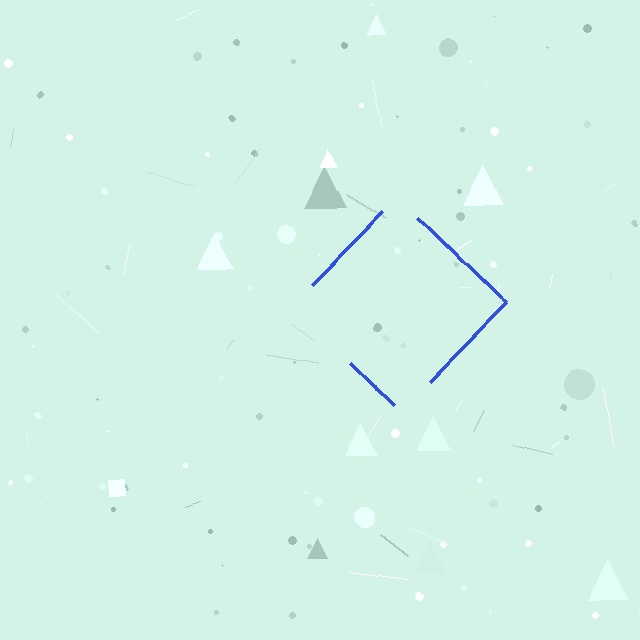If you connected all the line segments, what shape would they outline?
They would outline a diamond.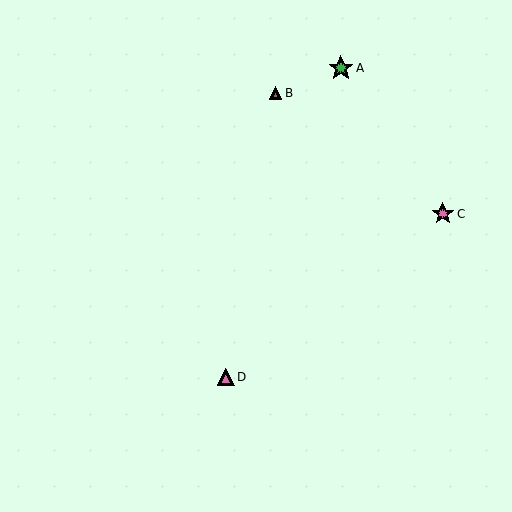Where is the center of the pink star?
The center of the pink star is at (443, 214).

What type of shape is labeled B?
Shape B is a brown triangle.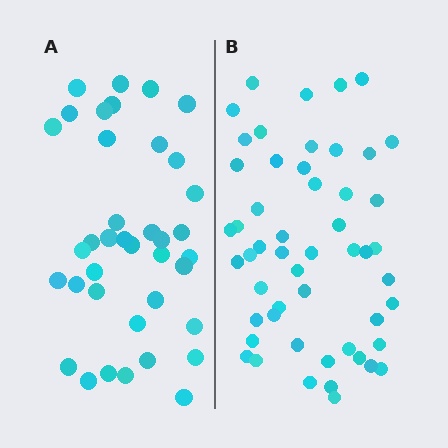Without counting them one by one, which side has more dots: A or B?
Region B (the right region) has more dots.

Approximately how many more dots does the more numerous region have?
Region B has approximately 15 more dots than region A.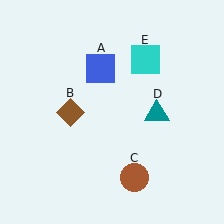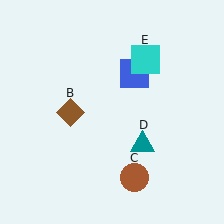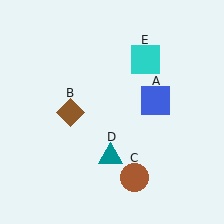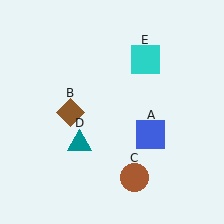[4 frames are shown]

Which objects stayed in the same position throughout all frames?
Brown diamond (object B) and brown circle (object C) and cyan square (object E) remained stationary.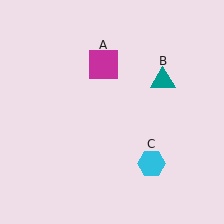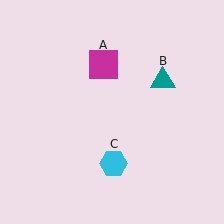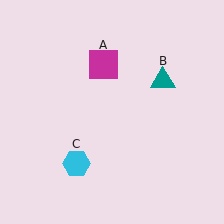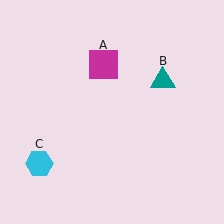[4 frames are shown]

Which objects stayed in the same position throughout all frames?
Magenta square (object A) and teal triangle (object B) remained stationary.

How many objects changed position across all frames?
1 object changed position: cyan hexagon (object C).